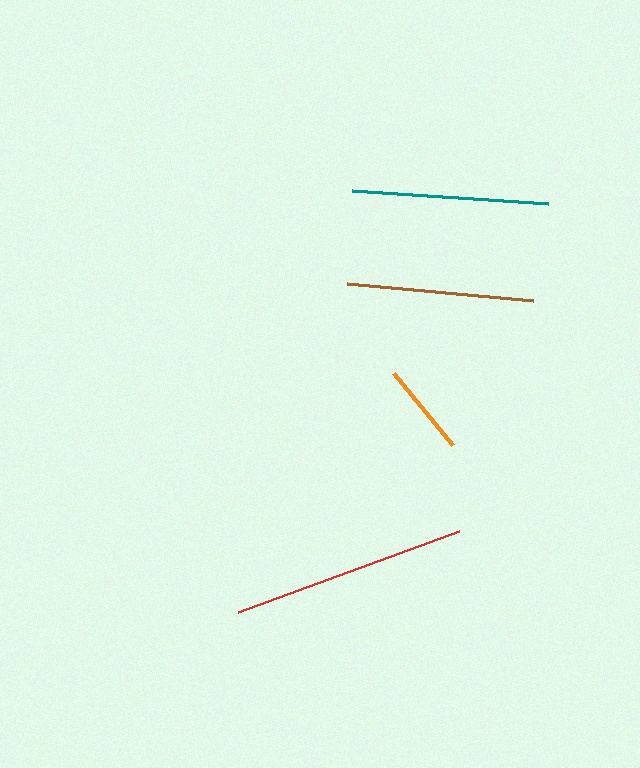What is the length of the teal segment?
The teal segment is approximately 197 pixels long.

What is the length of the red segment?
The red segment is approximately 236 pixels long.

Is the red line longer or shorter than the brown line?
The red line is longer than the brown line.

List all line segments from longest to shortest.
From longest to shortest: red, teal, brown, orange.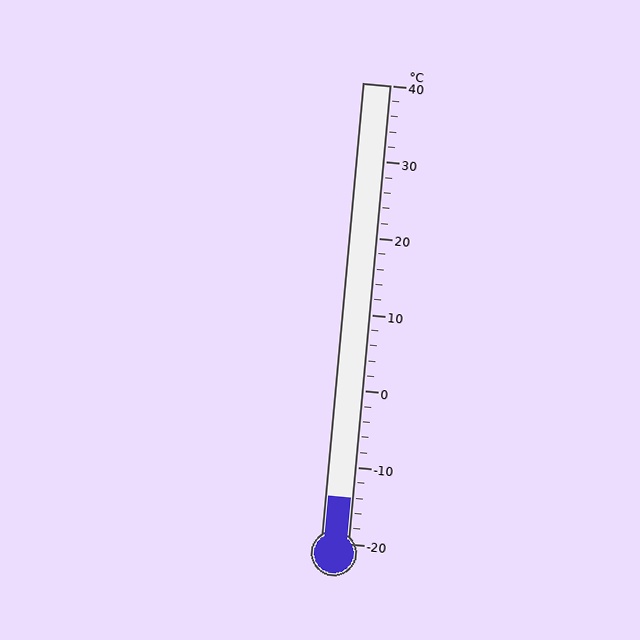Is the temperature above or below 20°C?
The temperature is below 20°C.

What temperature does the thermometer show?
The thermometer shows approximately -14°C.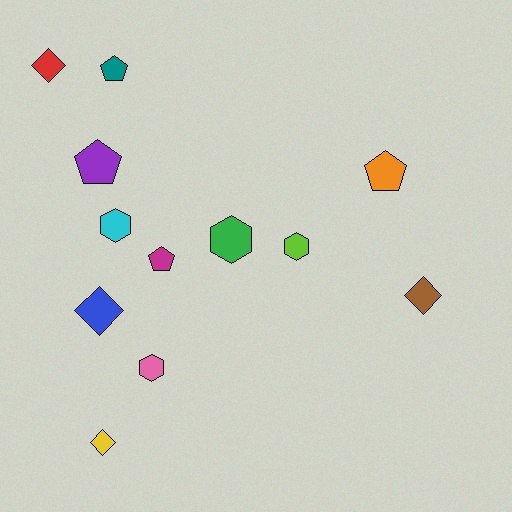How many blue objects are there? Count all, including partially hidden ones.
There is 1 blue object.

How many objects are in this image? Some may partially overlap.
There are 12 objects.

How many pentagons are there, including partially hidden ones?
There are 4 pentagons.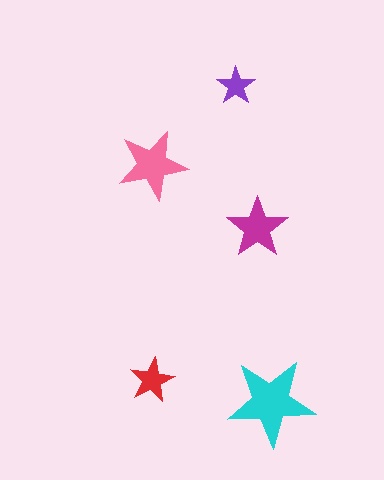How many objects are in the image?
There are 5 objects in the image.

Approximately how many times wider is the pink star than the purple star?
About 2 times wider.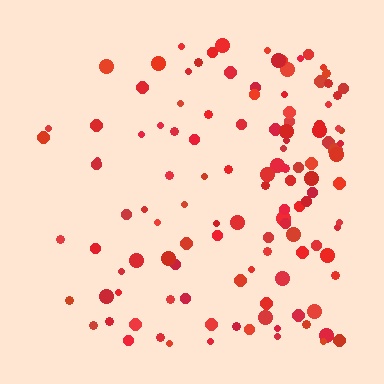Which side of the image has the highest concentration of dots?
The right.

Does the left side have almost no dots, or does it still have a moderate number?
Still a moderate number, just noticeably fewer than the right.